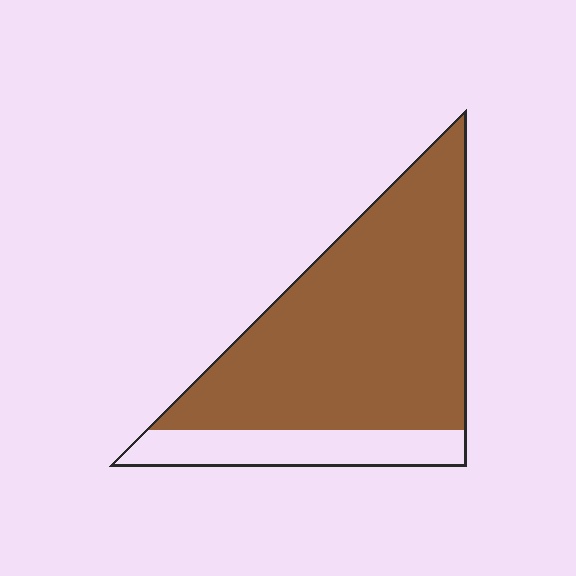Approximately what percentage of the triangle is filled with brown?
Approximately 80%.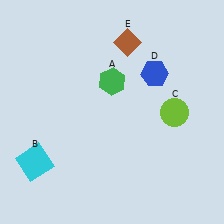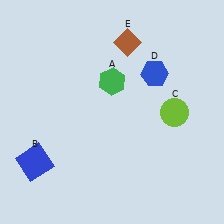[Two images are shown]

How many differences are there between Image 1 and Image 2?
There is 1 difference between the two images.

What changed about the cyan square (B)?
In Image 1, B is cyan. In Image 2, it changed to blue.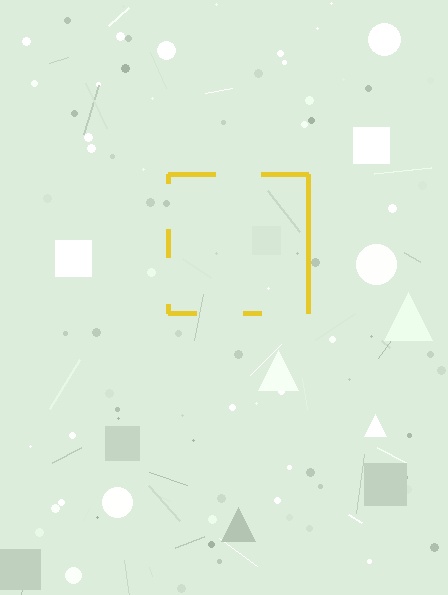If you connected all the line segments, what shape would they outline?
They would outline a square.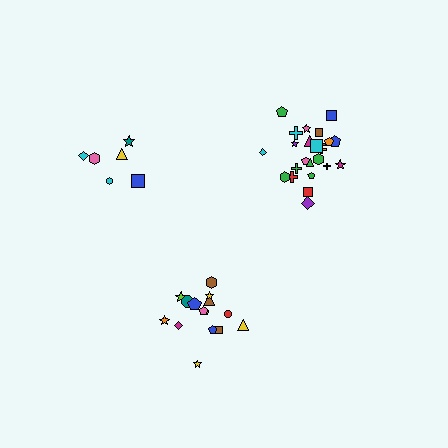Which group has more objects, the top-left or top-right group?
The top-right group.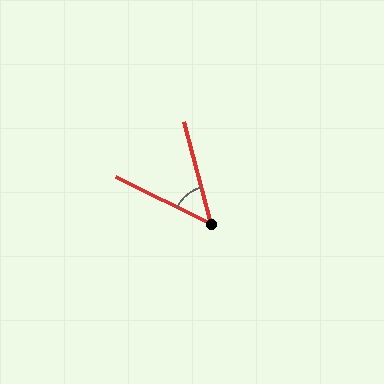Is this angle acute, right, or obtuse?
It is acute.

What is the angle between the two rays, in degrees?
Approximately 49 degrees.